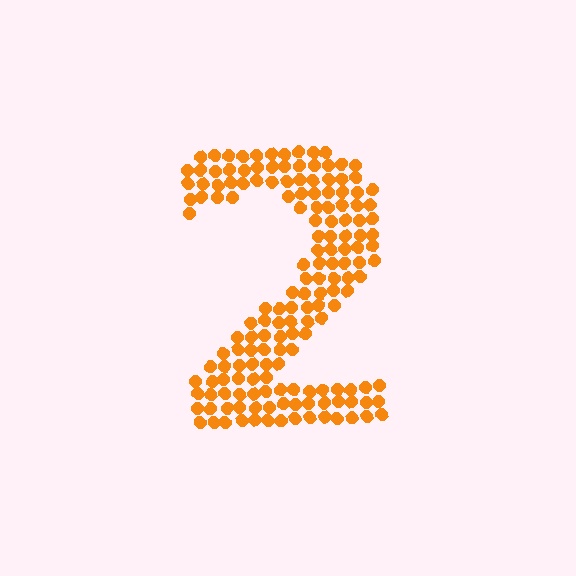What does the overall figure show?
The overall figure shows the digit 2.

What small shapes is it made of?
It is made of small circles.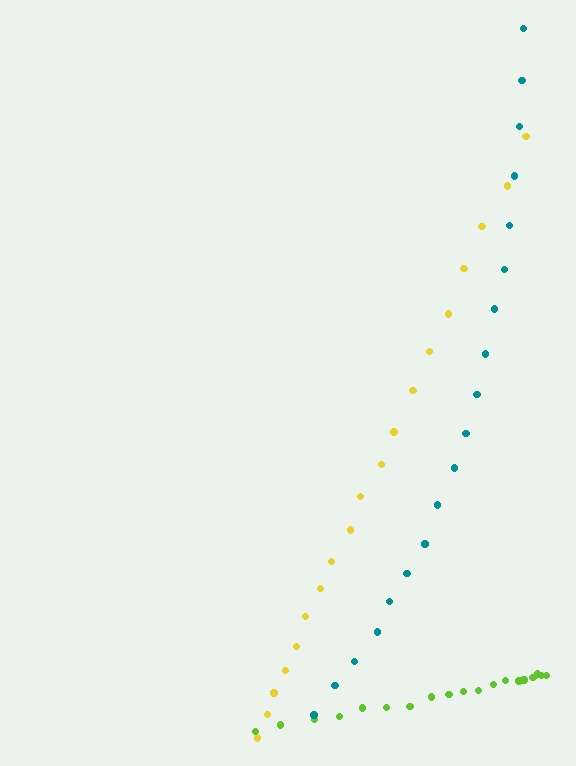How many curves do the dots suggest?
There are 3 distinct paths.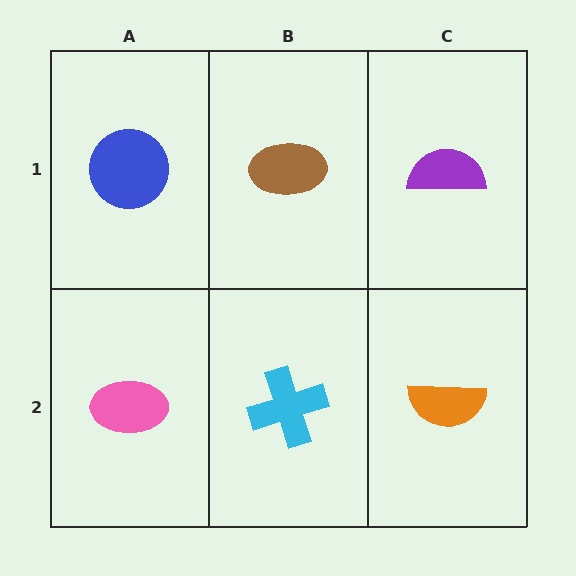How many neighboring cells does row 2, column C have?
2.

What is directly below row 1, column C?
An orange semicircle.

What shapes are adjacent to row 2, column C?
A purple semicircle (row 1, column C), a cyan cross (row 2, column B).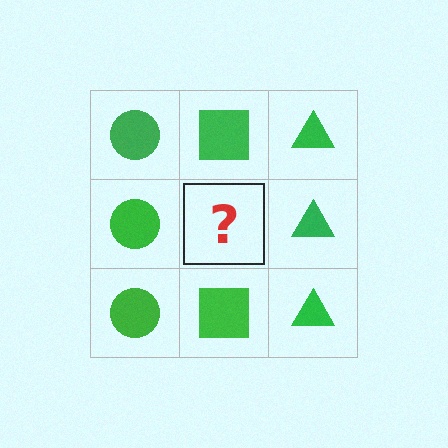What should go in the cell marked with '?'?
The missing cell should contain a green square.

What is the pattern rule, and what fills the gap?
The rule is that each column has a consistent shape. The gap should be filled with a green square.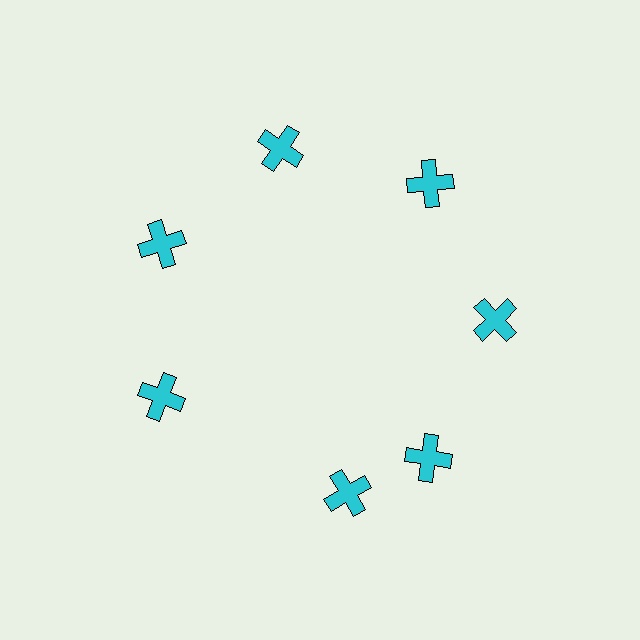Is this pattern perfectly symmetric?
No. The 7 cyan crosses are arranged in a ring, but one element near the 6 o'clock position is rotated out of alignment along the ring, breaking the 7-fold rotational symmetry.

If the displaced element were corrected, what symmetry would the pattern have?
It would have 7-fold rotational symmetry — the pattern would map onto itself every 51 degrees.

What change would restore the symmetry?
The symmetry would be restored by rotating it back into even spacing with its neighbors so that all 7 crosses sit at equal angles and equal distance from the center.